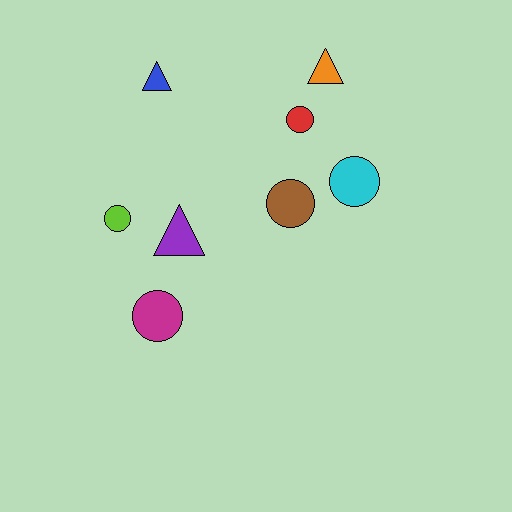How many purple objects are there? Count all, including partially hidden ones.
There is 1 purple object.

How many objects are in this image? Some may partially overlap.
There are 8 objects.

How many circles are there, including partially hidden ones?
There are 5 circles.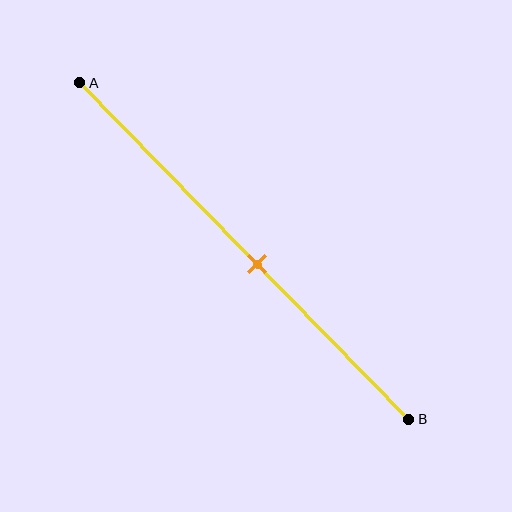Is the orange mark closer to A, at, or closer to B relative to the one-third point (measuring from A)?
The orange mark is closer to point B than the one-third point of segment AB.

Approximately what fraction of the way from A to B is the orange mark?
The orange mark is approximately 55% of the way from A to B.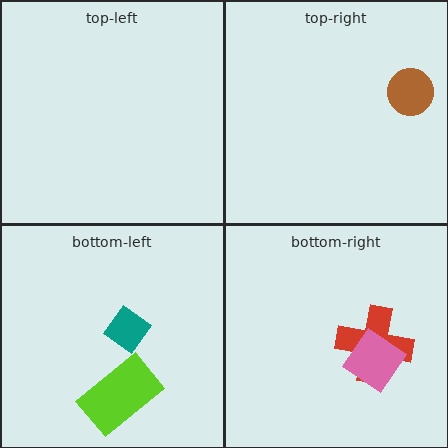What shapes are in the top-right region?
The brown circle.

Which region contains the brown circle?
The top-right region.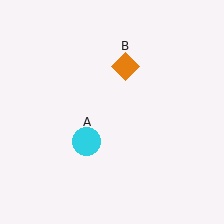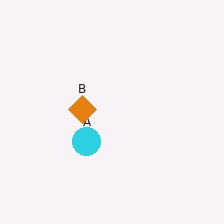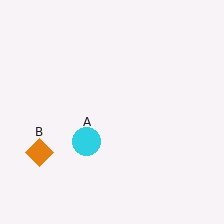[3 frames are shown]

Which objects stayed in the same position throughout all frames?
Cyan circle (object A) remained stationary.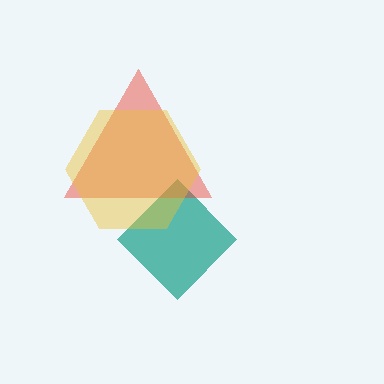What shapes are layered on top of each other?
The layered shapes are: a teal diamond, a red triangle, a yellow hexagon.